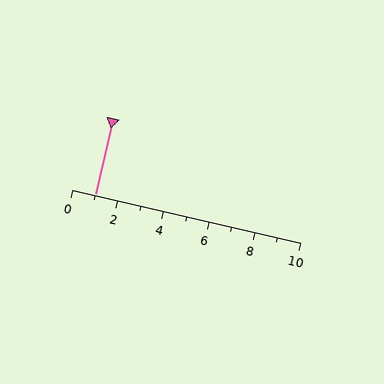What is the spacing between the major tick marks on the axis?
The major ticks are spaced 2 apart.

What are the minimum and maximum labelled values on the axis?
The axis runs from 0 to 10.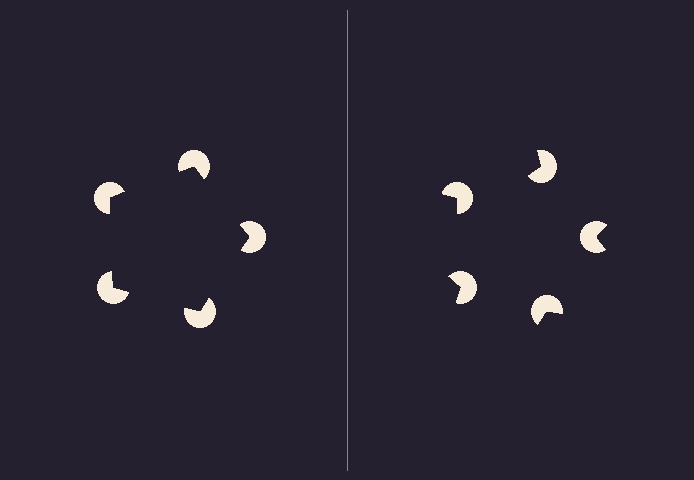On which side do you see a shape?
An illusory pentagon appears on the left side. On the right side the wedge cuts are rotated, so no coherent shape forms.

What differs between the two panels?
The pac-man discs are positioned identically on both sides; only the wedge orientations differ. On the left they align to a pentagon; on the right they are misaligned.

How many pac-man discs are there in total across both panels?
10 — 5 on each side.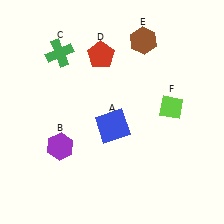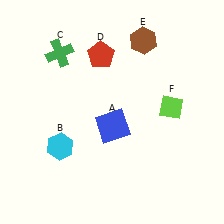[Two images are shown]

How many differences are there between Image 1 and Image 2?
There is 1 difference between the two images.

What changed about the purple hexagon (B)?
In Image 1, B is purple. In Image 2, it changed to cyan.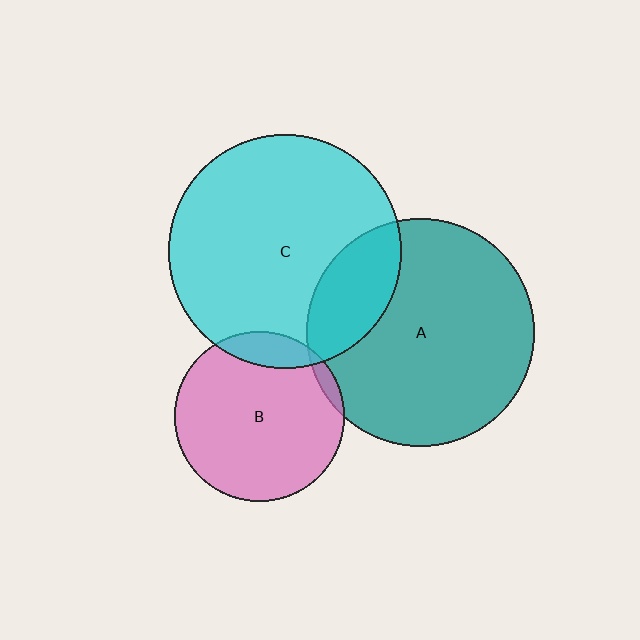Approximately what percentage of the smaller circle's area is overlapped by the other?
Approximately 5%.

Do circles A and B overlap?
Yes.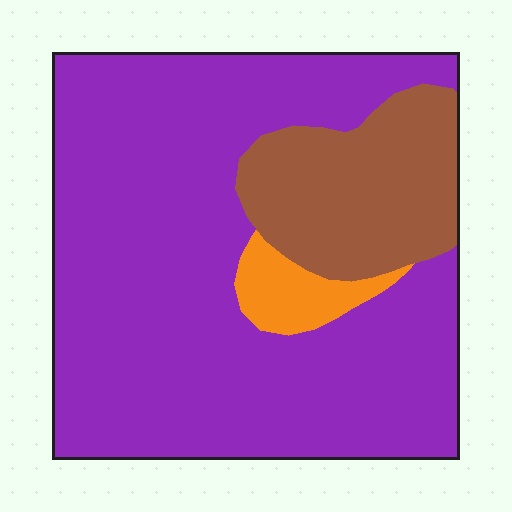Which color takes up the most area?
Purple, at roughly 75%.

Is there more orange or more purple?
Purple.